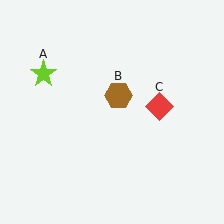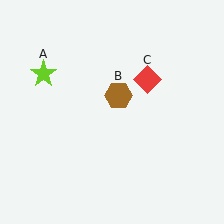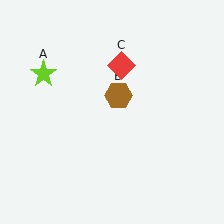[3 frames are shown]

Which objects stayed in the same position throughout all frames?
Lime star (object A) and brown hexagon (object B) remained stationary.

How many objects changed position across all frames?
1 object changed position: red diamond (object C).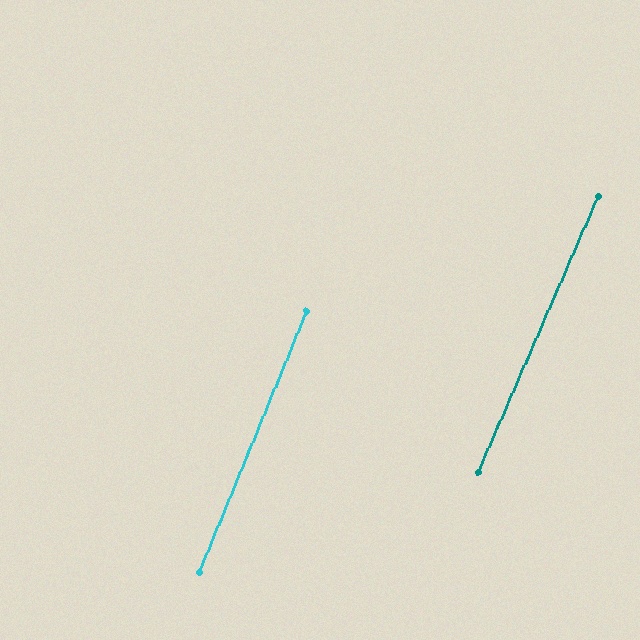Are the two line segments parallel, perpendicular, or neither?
Parallel — their directions differ by only 1.0°.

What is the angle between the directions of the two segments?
Approximately 1 degree.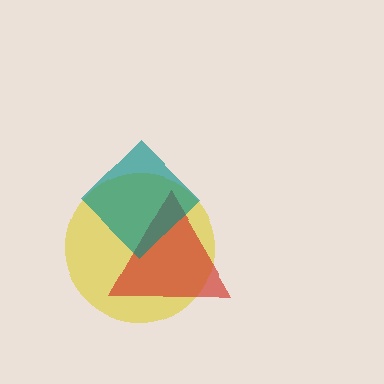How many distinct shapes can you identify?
There are 3 distinct shapes: a yellow circle, a red triangle, a teal diamond.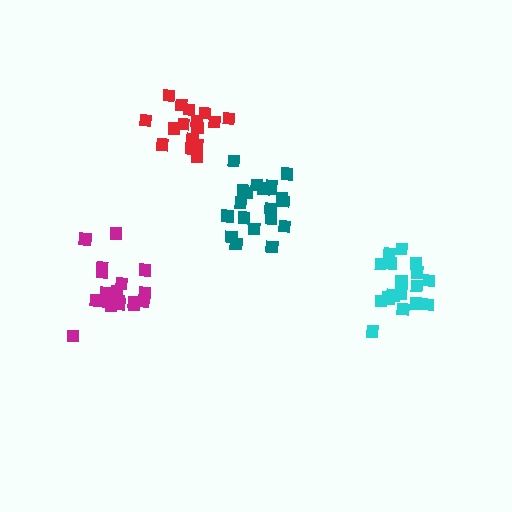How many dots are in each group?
Group 1: 19 dots, Group 2: 20 dots, Group 3: 18 dots, Group 4: 18 dots (75 total).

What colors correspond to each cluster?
The clusters are colored: magenta, teal, cyan, red.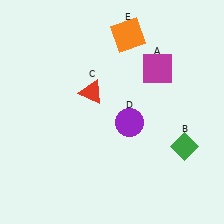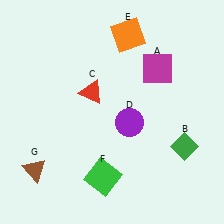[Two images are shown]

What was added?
A green square (F), a brown triangle (G) were added in Image 2.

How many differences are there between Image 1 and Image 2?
There are 2 differences between the two images.